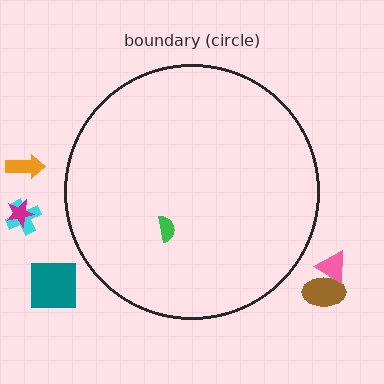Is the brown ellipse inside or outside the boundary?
Outside.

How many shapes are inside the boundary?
1 inside, 6 outside.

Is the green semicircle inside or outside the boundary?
Inside.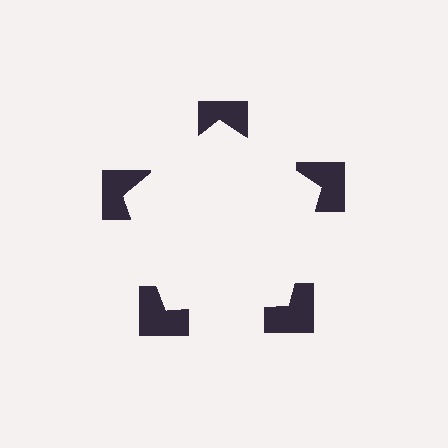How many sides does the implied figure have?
5 sides.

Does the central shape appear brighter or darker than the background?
It typically appears slightly brighter than the background, even though no actual brightness change is drawn.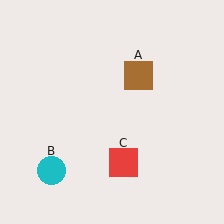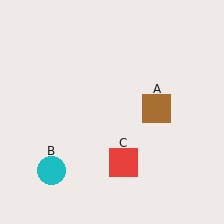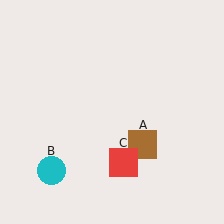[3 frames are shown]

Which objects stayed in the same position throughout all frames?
Cyan circle (object B) and red square (object C) remained stationary.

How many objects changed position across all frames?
1 object changed position: brown square (object A).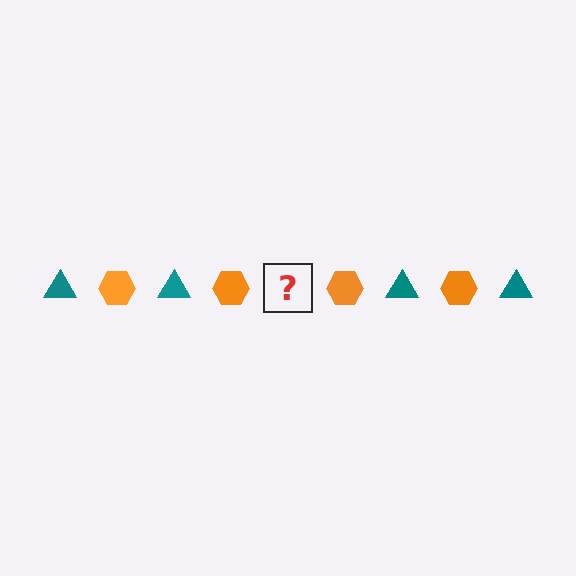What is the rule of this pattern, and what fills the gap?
The rule is that the pattern alternates between teal triangle and orange hexagon. The gap should be filled with a teal triangle.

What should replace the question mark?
The question mark should be replaced with a teal triangle.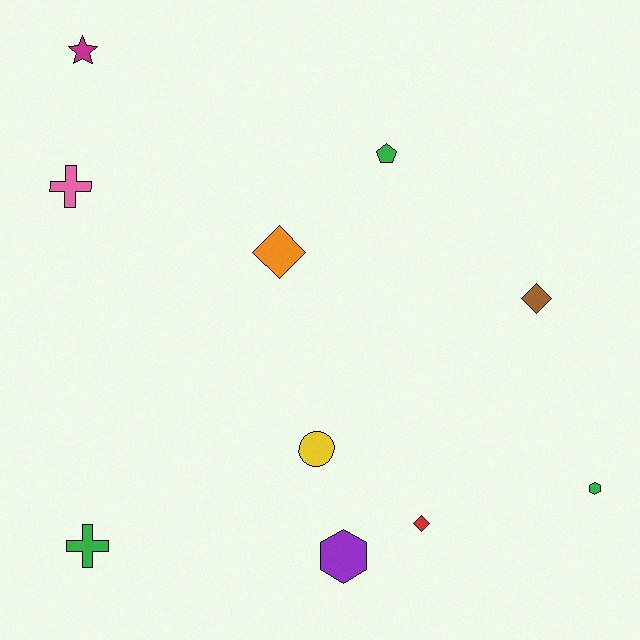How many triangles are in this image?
There are no triangles.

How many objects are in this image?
There are 10 objects.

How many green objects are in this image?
There are 3 green objects.